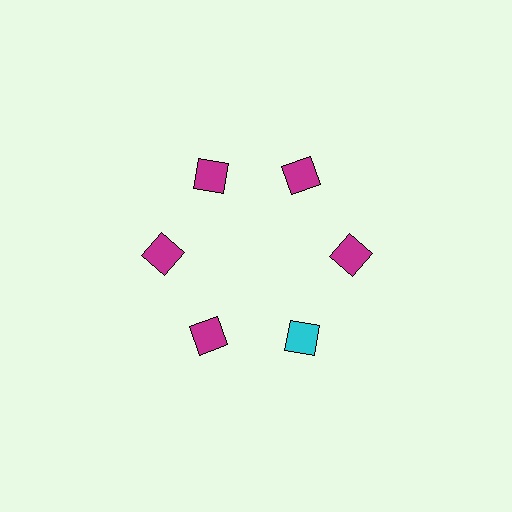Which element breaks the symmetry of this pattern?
The cyan diamond at roughly the 5 o'clock position breaks the symmetry. All other shapes are magenta diamonds.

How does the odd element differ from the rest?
It has a different color: cyan instead of magenta.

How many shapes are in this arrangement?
There are 6 shapes arranged in a ring pattern.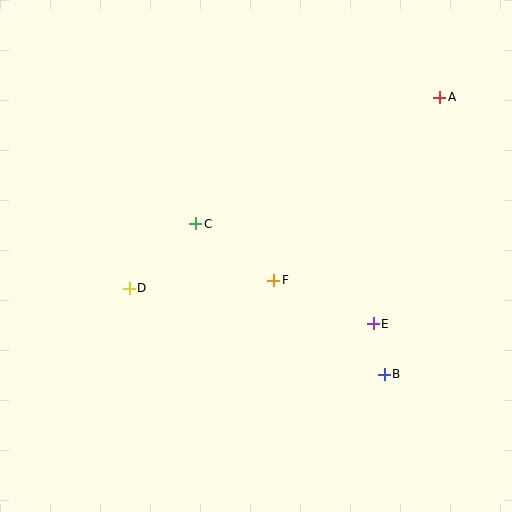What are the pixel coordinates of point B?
Point B is at (384, 374).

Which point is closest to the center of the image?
Point F at (274, 280) is closest to the center.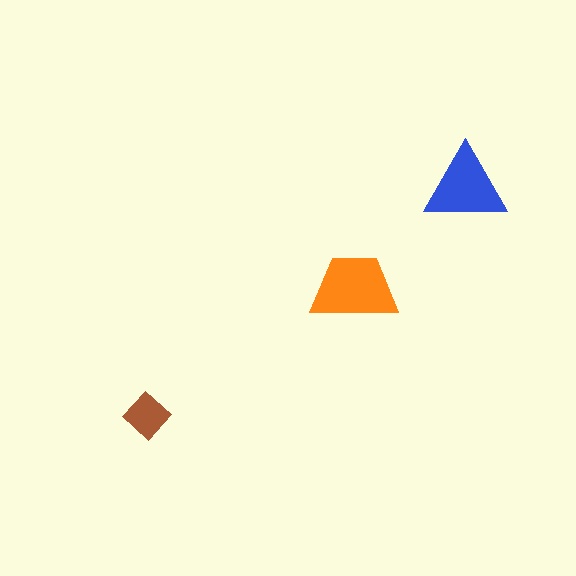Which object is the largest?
The orange trapezoid.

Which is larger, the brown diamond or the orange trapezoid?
The orange trapezoid.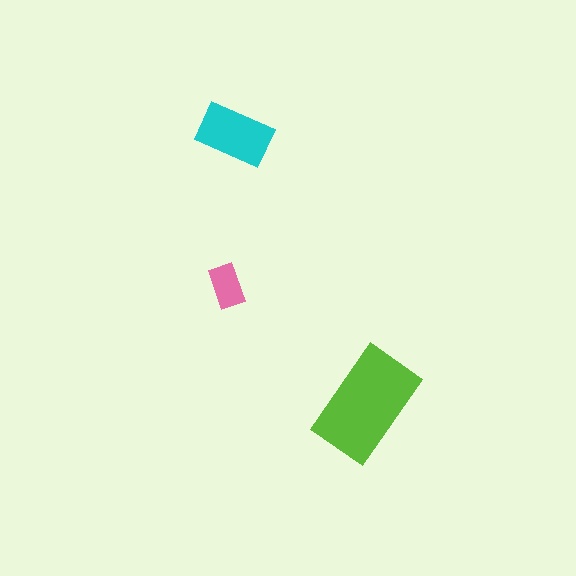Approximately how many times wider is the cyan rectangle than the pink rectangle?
About 1.5 times wider.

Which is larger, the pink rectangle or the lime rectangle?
The lime one.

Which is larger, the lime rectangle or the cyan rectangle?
The lime one.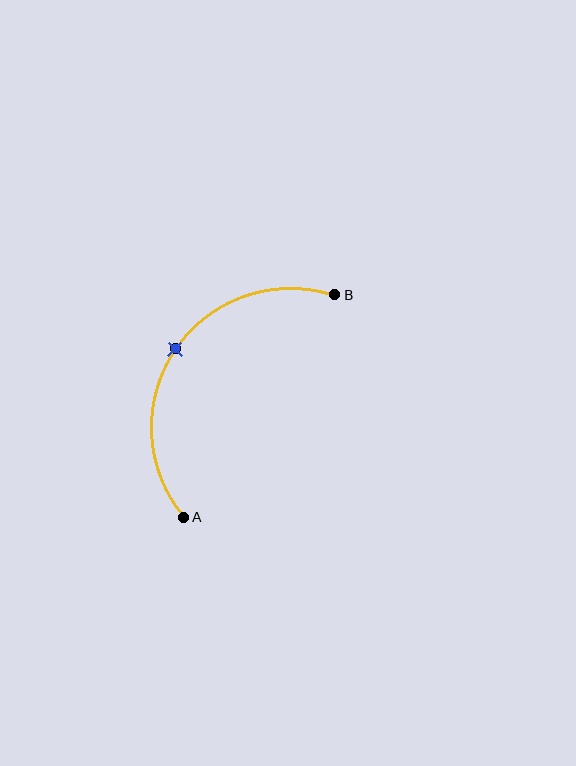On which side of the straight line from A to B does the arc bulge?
The arc bulges above and to the left of the straight line connecting A and B.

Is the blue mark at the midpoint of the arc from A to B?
Yes. The blue mark lies on the arc at equal arc-length from both A and B — it is the arc midpoint.